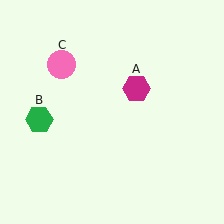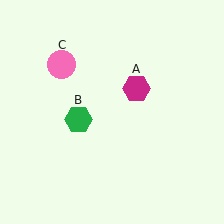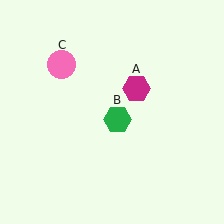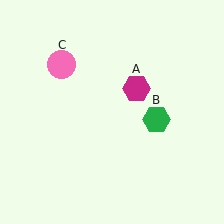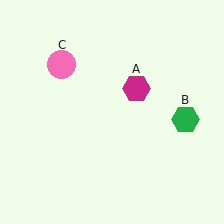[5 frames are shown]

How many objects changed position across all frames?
1 object changed position: green hexagon (object B).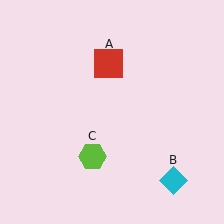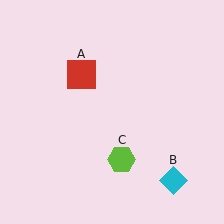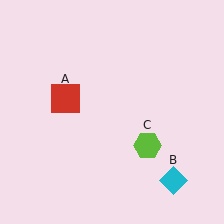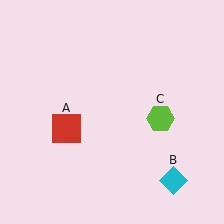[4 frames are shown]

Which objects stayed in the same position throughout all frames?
Cyan diamond (object B) remained stationary.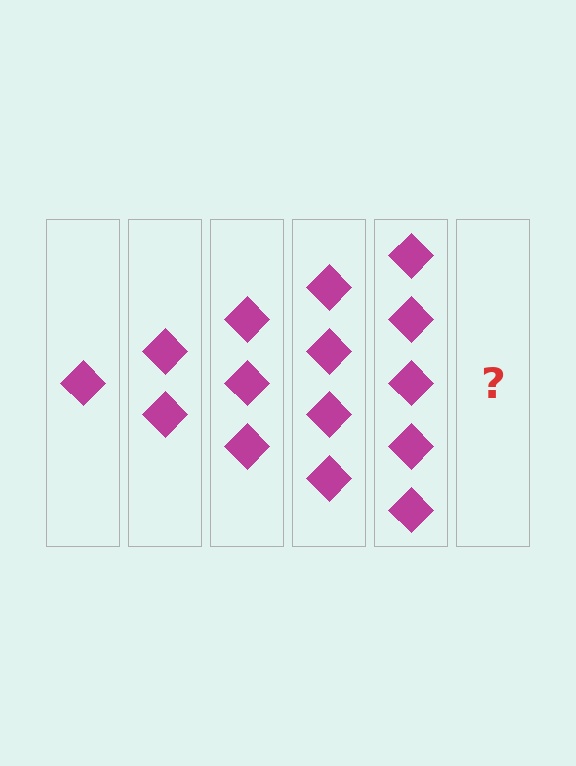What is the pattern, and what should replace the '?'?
The pattern is that each step adds one more diamond. The '?' should be 6 diamonds.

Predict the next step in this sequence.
The next step is 6 diamonds.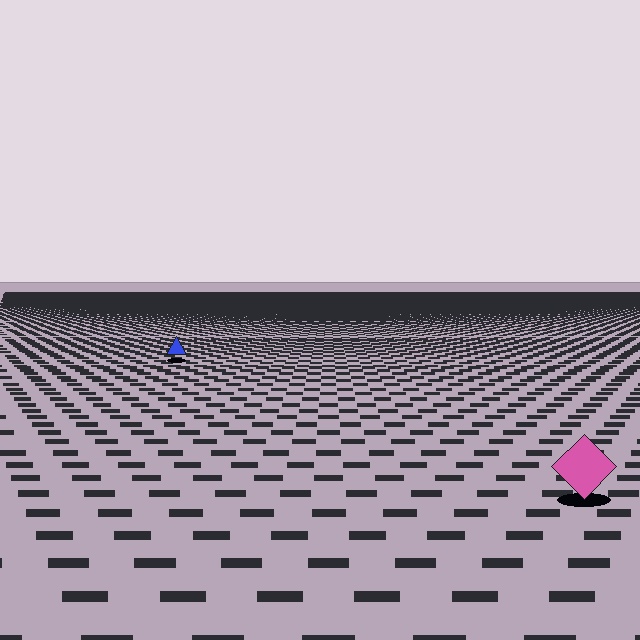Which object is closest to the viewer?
The pink diamond is closest. The texture marks near it are larger and more spread out.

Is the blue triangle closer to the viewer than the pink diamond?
No. The pink diamond is closer — you can tell from the texture gradient: the ground texture is coarser near it.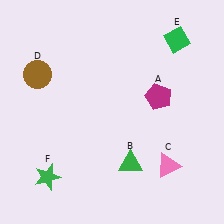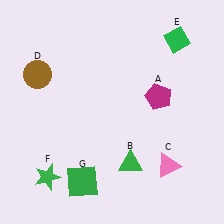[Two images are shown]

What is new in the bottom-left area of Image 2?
A green square (G) was added in the bottom-left area of Image 2.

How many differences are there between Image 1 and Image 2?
There is 1 difference between the two images.